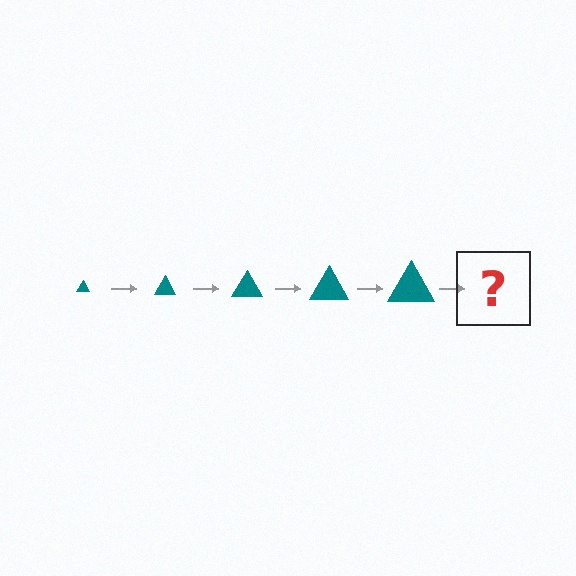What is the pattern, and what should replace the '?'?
The pattern is that the triangle gets progressively larger each step. The '?' should be a teal triangle, larger than the previous one.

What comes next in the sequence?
The next element should be a teal triangle, larger than the previous one.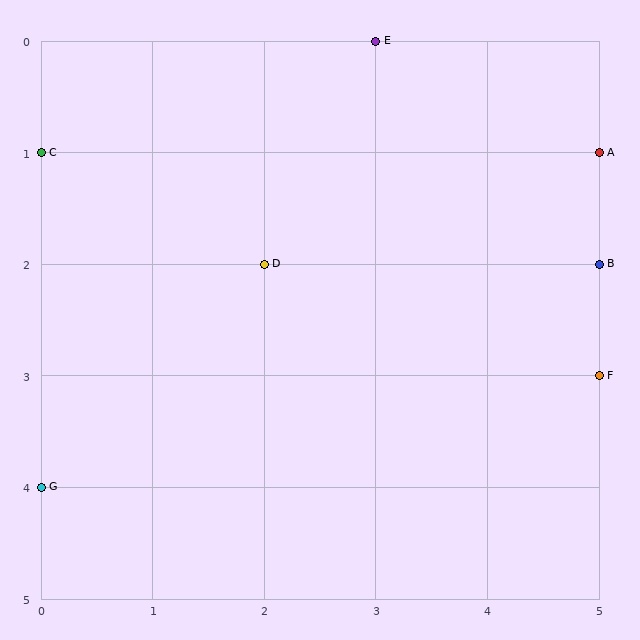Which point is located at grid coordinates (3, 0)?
Point E is at (3, 0).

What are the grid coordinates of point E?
Point E is at grid coordinates (3, 0).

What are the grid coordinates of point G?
Point G is at grid coordinates (0, 4).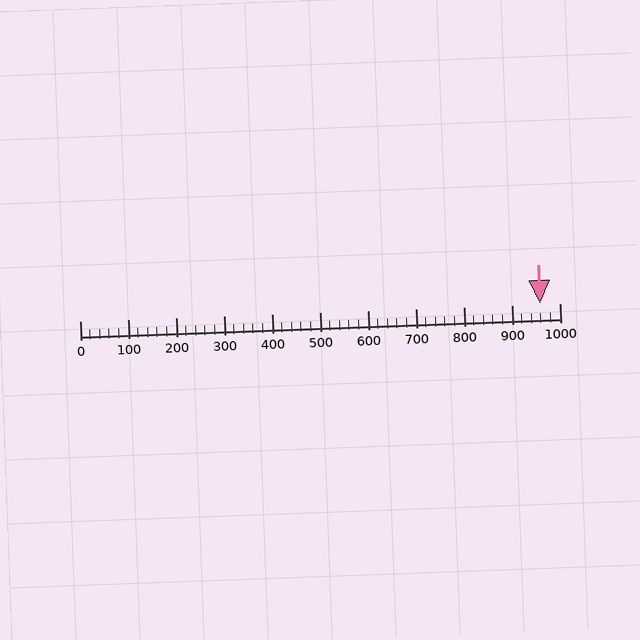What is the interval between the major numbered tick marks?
The major tick marks are spaced 100 units apart.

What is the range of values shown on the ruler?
The ruler shows values from 0 to 1000.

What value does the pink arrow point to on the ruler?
The pink arrow points to approximately 960.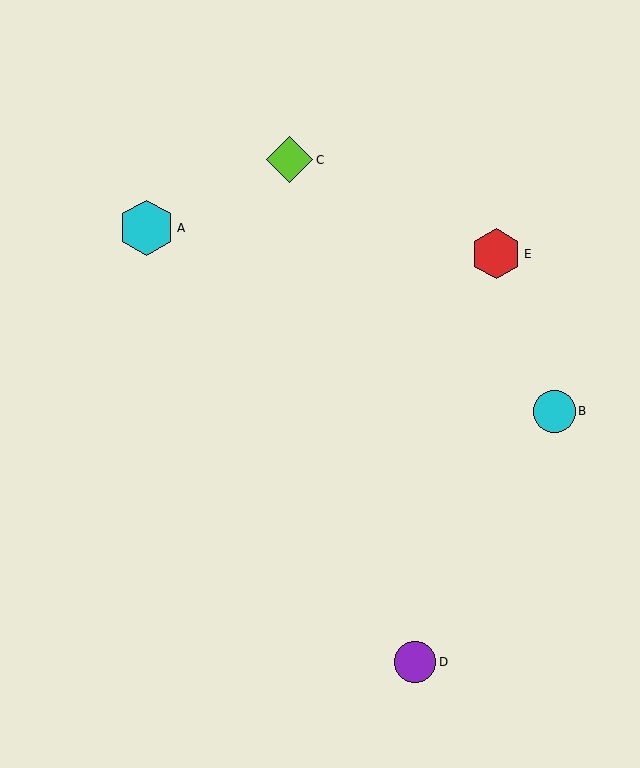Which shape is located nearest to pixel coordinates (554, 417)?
The cyan circle (labeled B) at (554, 411) is nearest to that location.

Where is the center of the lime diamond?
The center of the lime diamond is at (290, 160).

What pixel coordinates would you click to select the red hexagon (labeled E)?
Click at (496, 254) to select the red hexagon E.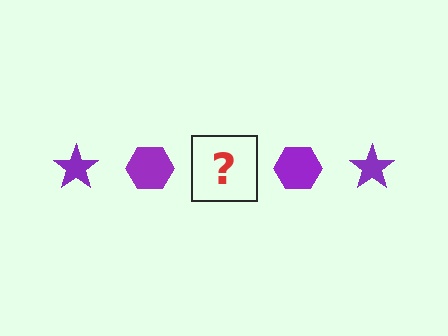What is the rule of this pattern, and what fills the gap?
The rule is that the pattern cycles through star, hexagon shapes in purple. The gap should be filled with a purple star.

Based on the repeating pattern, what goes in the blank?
The blank should be a purple star.